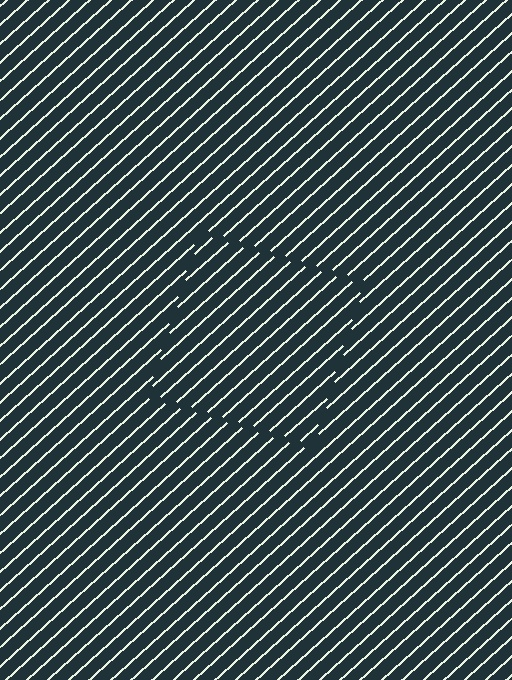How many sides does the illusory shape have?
4 sides — the line-ends trace a square.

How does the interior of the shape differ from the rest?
The interior of the shape contains the same grating, shifted by half a period — the contour is defined by the phase discontinuity where line-ends from the inner and outer gratings abut.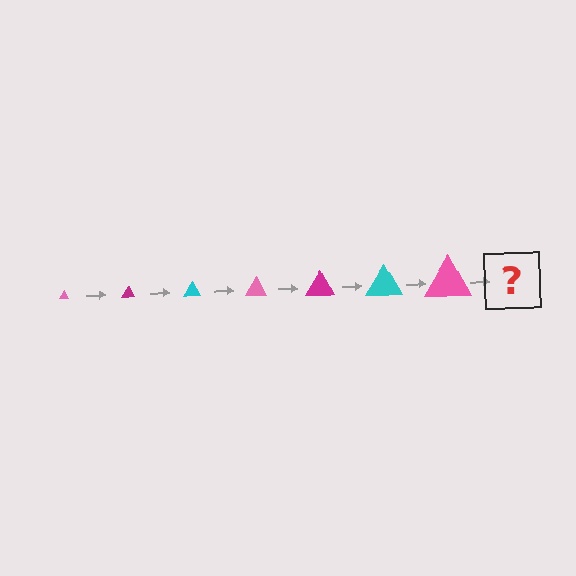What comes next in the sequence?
The next element should be a magenta triangle, larger than the previous one.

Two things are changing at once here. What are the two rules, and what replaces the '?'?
The two rules are that the triangle grows larger each step and the color cycles through pink, magenta, and cyan. The '?' should be a magenta triangle, larger than the previous one.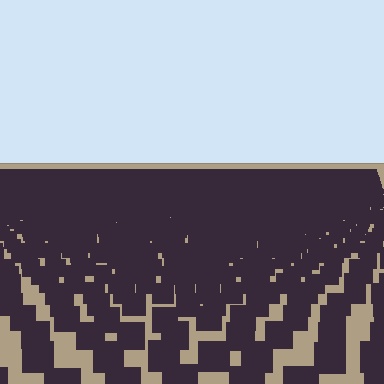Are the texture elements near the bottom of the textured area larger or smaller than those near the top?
Larger. Near the bottom, elements are closer to the viewer and appear at a bigger on-screen size.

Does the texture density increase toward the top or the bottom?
Density increases toward the top.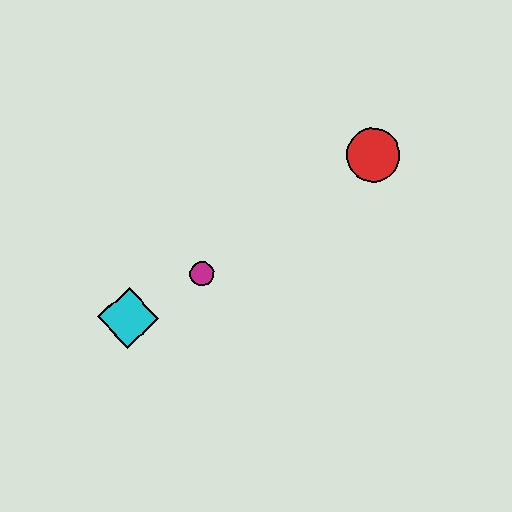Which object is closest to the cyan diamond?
The magenta circle is closest to the cyan diamond.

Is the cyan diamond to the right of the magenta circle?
No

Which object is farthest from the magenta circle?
The red circle is farthest from the magenta circle.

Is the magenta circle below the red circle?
Yes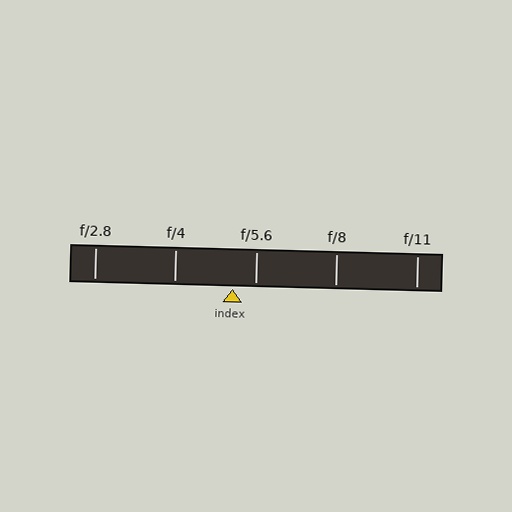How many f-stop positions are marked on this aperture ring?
There are 5 f-stop positions marked.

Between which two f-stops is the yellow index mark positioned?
The index mark is between f/4 and f/5.6.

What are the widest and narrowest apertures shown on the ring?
The widest aperture shown is f/2.8 and the narrowest is f/11.